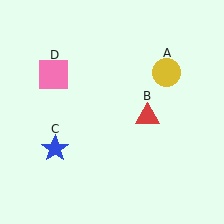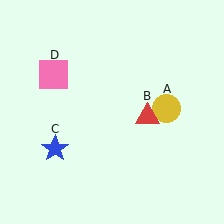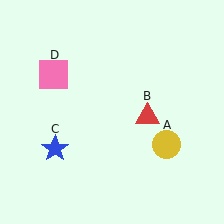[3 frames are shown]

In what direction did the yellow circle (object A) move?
The yellow circle (object A) moved down.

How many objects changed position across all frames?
1 object changed position: yellow circle (object A).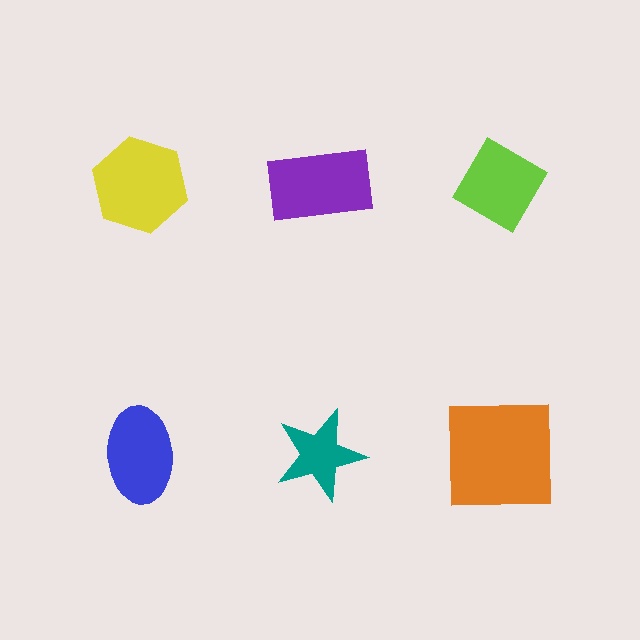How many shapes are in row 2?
3 shapes.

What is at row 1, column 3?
A lime diamond.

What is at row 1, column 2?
A purple rectangle.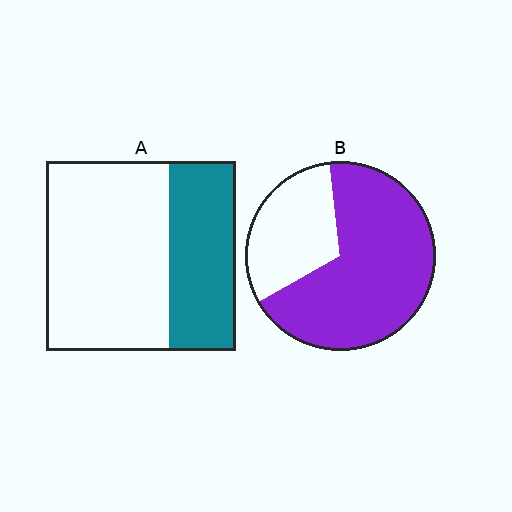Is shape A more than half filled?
No.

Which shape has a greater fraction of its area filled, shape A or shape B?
Shape B.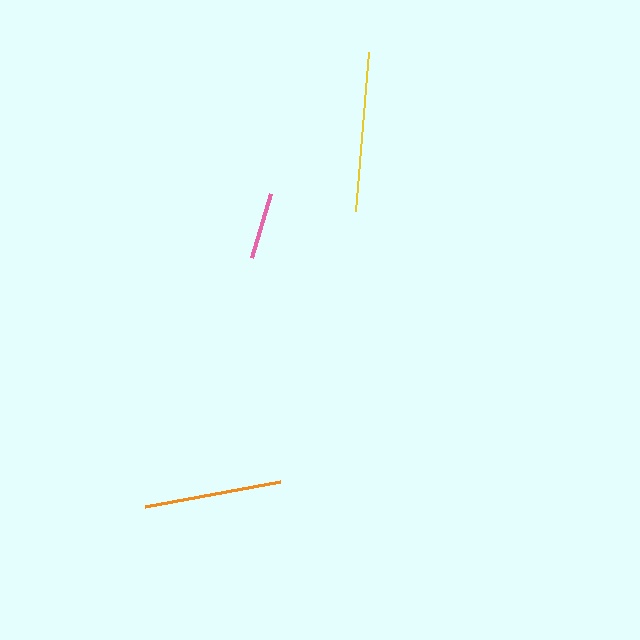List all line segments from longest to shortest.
From longest to shortest: yellow, orange, pink.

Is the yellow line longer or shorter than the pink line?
The yellow line is longer than the pink line.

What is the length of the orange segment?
The orange segment is approximately 137 pixels long.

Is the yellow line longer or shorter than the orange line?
The yellow line is longer than the orange line.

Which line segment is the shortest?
The pink line is the shortest at approximately 67 pixels.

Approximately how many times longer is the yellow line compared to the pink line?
The yellow line is approximately 2.4 times the length of the pink line.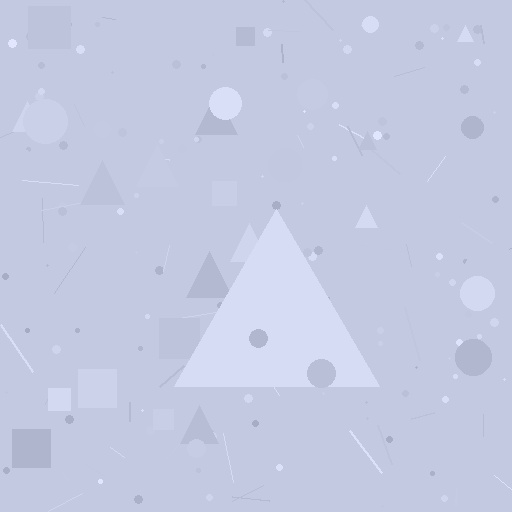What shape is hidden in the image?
A triangle is hidden in the image.